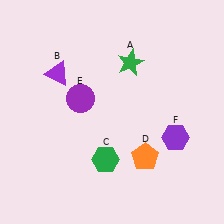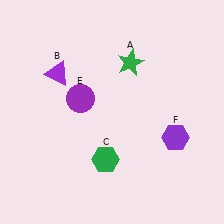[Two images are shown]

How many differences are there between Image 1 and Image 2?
There is 1 difference between the two images.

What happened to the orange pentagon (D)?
The orange pentagon (D) was removed in Image 2. It was in the bottom-right area of Image 1.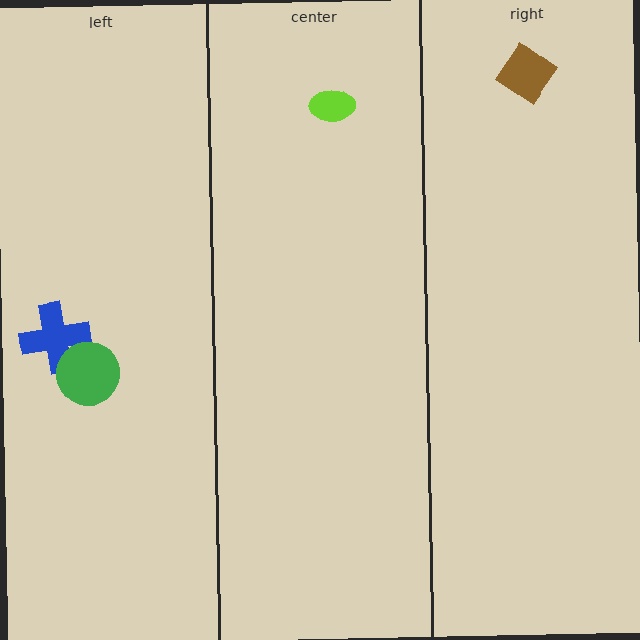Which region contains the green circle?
The left region.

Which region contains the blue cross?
The left region.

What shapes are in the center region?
The lime ellipse.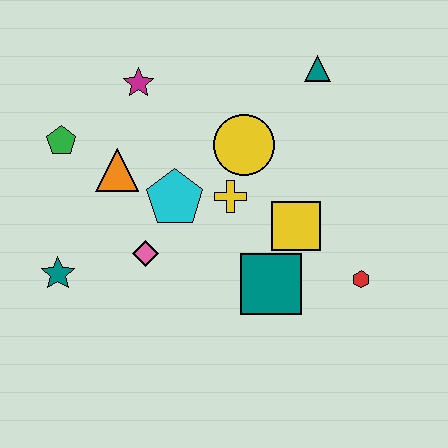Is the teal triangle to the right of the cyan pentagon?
Yes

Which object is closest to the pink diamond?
The cyan pentagon is closest to the pink diamond.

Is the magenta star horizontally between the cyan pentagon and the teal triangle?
No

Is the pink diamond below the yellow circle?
Yes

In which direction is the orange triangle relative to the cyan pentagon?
The orange triangle is to the left of the cyan pentagon.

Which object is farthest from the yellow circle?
The teal star is farthest from the yellow circle.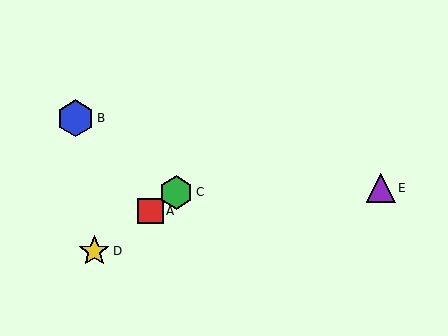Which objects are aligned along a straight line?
Objects A, C, D are aligned along a straight line.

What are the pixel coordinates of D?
Object D is at (94, 251).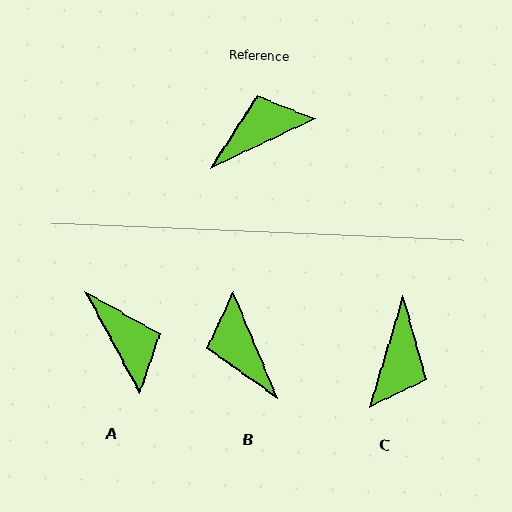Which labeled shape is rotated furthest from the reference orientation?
C, about 131 degrees away.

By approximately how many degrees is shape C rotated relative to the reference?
Approximately 131 degrees clockwise.